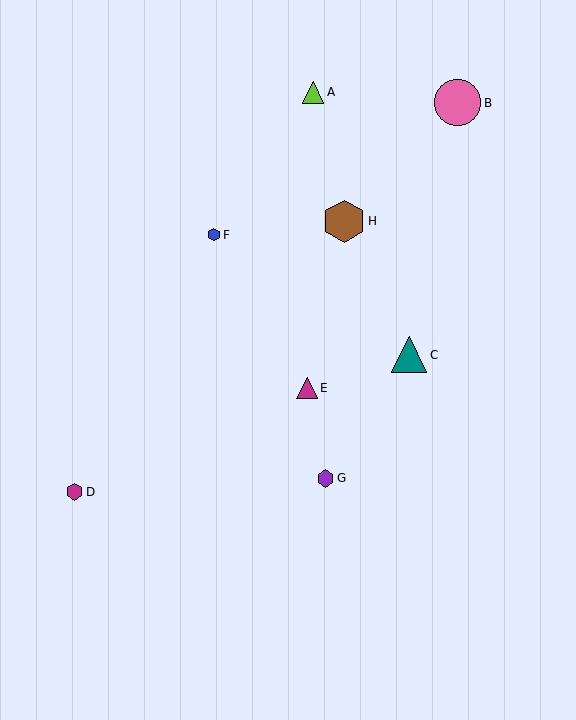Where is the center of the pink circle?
The center of the pink circle is at (458, 103).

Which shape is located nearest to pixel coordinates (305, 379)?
The magenta triangle (labeled E) at (307, 388) is nearest to that location.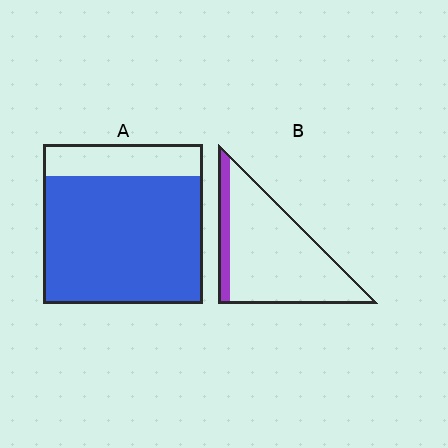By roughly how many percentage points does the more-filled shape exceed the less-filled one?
By roughly 65 percentage points (A over B).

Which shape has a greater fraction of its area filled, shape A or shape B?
Shape A.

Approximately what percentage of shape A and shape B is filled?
A is approximately 80% and B is approximately 15%.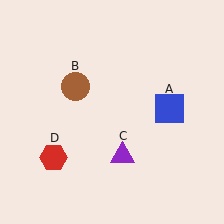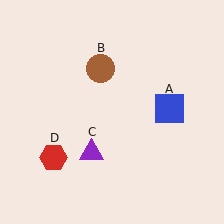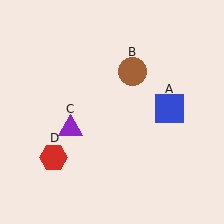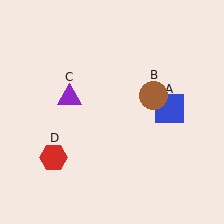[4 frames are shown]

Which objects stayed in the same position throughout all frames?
Blue square (object A) and red hexagon (object D) remained stationary.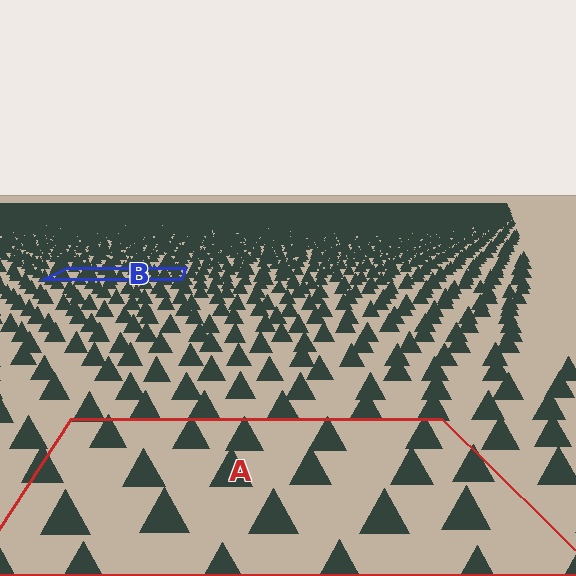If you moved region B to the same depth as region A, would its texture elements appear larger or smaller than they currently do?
They would appear larger. At a closer depth, the same texture elements are projected at a bigger on-screen size.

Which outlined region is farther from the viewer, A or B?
Region B is farther from the viewer — the texture elements inside it appear smaller and more densely packed.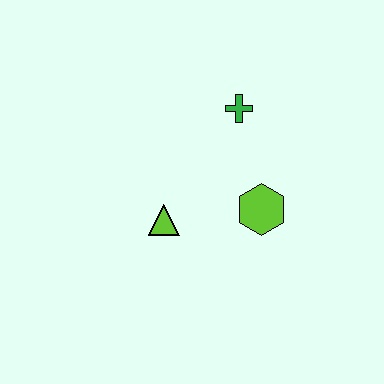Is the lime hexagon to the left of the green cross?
No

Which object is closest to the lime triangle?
The lime hexagon is closest to the lime triangle.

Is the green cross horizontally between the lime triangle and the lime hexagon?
Yes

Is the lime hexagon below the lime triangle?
No